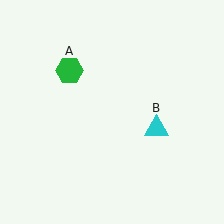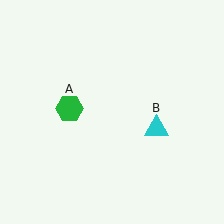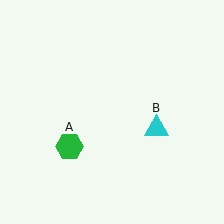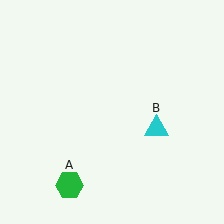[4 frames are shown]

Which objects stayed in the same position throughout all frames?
Cyan triangle (object B) remained stationary.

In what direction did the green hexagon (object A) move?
The green hexagon (object A) moved down.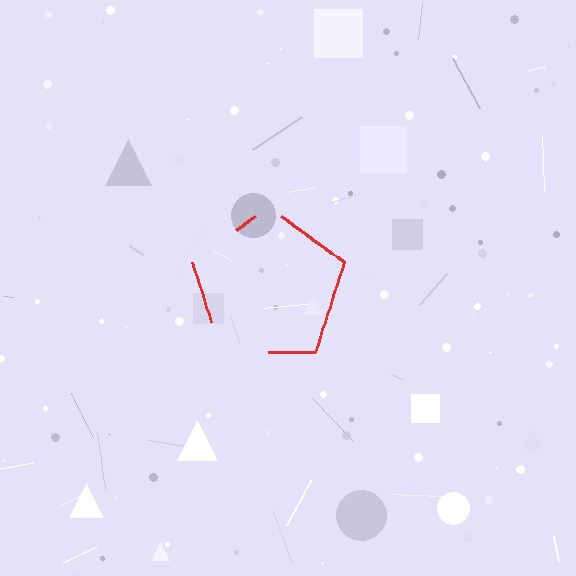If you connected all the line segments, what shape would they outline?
They would outline a pentagon.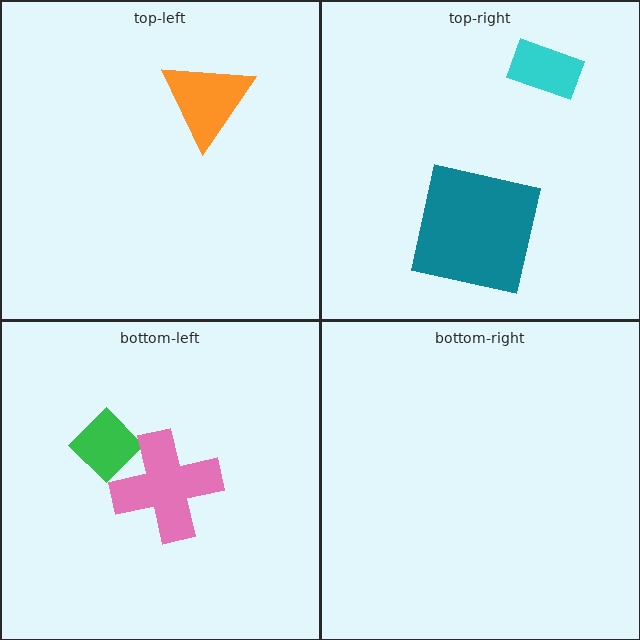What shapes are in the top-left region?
The orange triangle.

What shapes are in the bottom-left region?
The green diamond, the pink cross.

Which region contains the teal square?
The top-right region.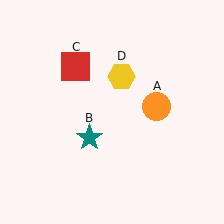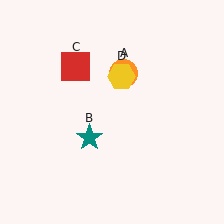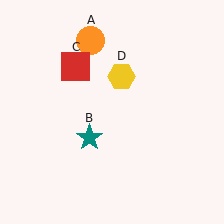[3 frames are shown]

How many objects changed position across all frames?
1 object changed position: orange circle (object A).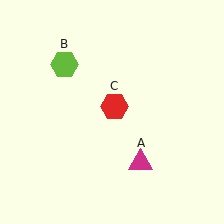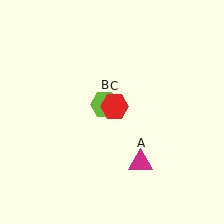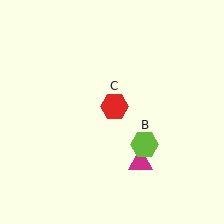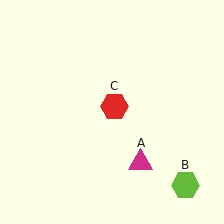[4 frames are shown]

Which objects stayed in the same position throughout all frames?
Magenta triangle (object A) and red hexagon (object C) remained stationary.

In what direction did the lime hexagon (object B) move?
The lime hexagon (object B) moved down and to the right.